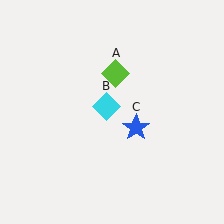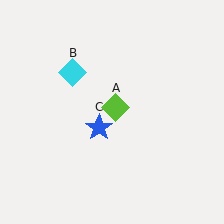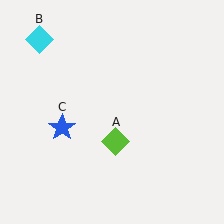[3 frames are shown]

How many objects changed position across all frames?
3 objects changed position: lime diamond (object A), cyan diamond (object B), blue star (object C).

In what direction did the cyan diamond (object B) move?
The cyan diamond (object B) moved up and to the left.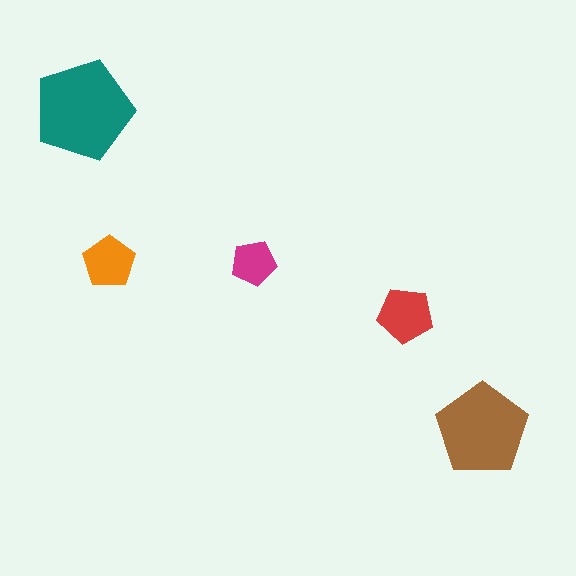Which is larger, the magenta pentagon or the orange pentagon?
The orange one.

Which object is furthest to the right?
The brown pentagon is rightmost.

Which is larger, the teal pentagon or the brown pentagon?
The teal one.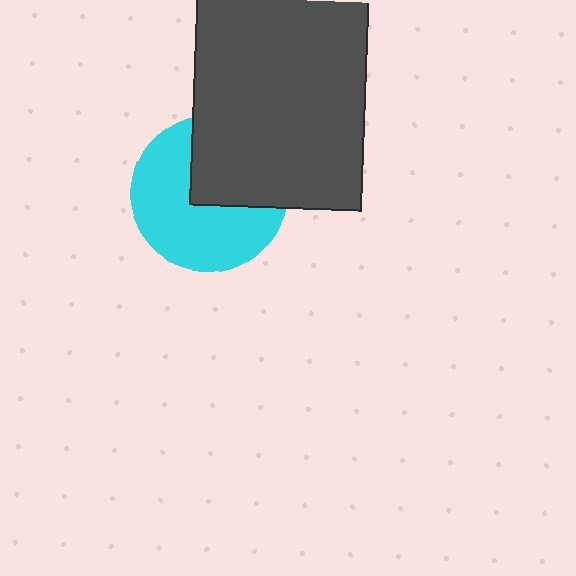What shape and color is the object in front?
The object in front is a dark gray rectangle.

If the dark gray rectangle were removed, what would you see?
You would see the complete cyan circle.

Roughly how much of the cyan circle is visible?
About half of it is visible (roughly 61%).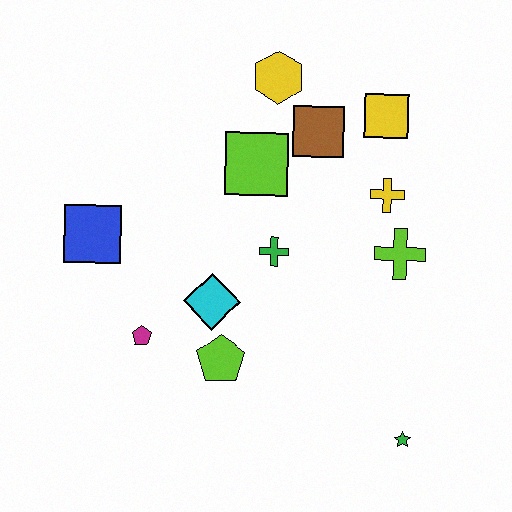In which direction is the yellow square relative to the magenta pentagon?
The yellow square is to the right of the magenta pentagon.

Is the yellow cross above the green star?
Yes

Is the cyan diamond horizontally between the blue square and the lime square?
Yes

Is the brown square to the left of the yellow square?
Yes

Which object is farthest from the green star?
The yellow hexagon is farthest from the green star.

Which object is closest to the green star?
The lime cross is closest to the green star.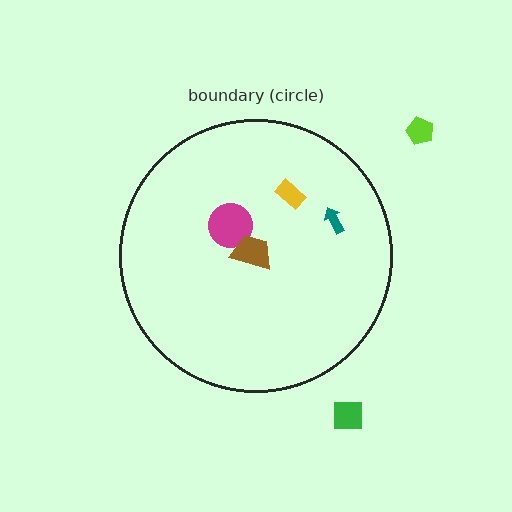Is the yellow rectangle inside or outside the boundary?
Inside.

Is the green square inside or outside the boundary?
Outside.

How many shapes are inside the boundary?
4 inside, 2 outside.